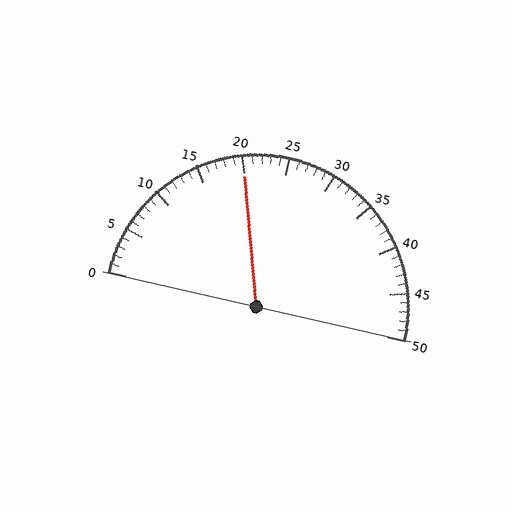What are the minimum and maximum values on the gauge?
The gauge ranges from 0 to 50.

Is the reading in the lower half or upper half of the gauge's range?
The reading is in the lower half of the range (0 to 50).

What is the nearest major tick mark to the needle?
The nearest major tick mark is 20.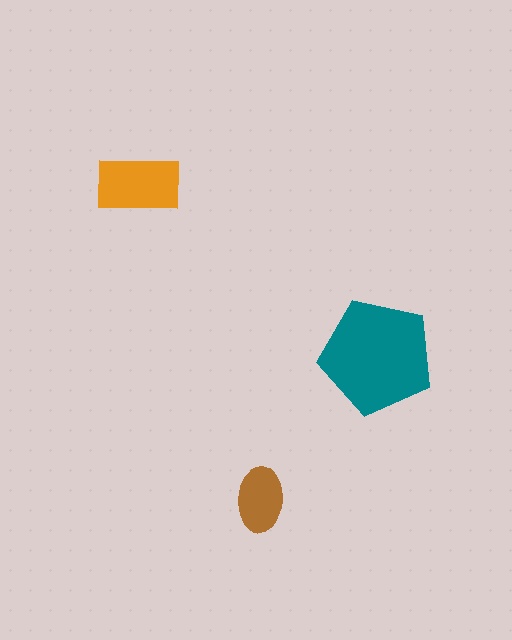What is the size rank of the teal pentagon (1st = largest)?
1st.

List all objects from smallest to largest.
The brown ellipse, the orange rectangle, the teal pentagon.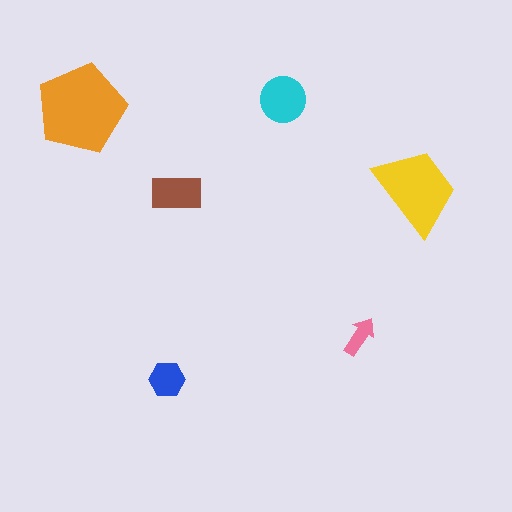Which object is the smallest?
The pink arrow.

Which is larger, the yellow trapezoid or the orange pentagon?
The orange pentagon.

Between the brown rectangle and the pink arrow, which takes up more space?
The brown rectangle.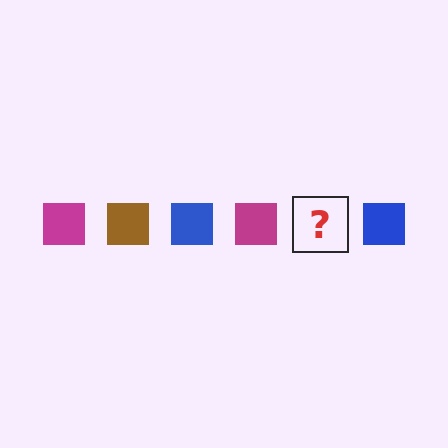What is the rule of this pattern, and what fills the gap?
The rule is that the pattern cycles through magenta, brown, blue squares. The gap should be filled with a brown square.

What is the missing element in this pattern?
The missing element is a brown square.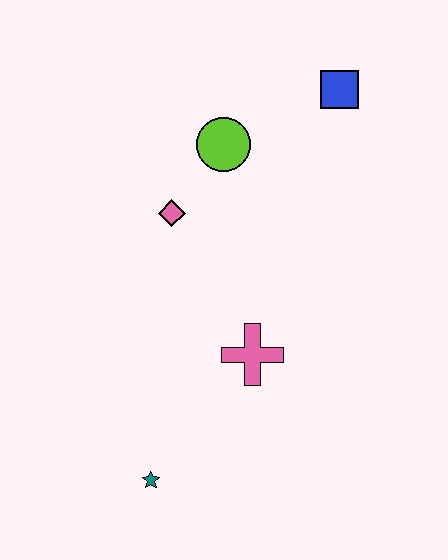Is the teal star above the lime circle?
No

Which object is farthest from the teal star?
The blue square is farthest from the teal star.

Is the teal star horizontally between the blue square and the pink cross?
No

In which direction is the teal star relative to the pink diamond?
The teal star is below the pink diamond.